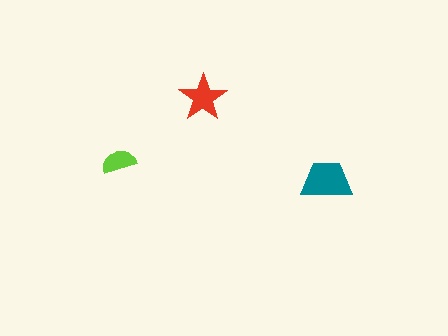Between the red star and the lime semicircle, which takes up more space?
The red star.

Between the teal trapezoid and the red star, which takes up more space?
The teal trapezoid.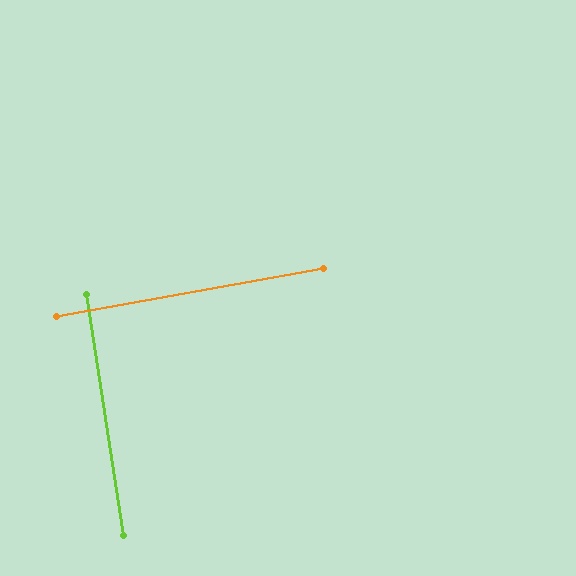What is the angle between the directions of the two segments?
Approximately 88 degrees.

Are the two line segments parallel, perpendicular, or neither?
Perpendicular — they meet at approximately 88°.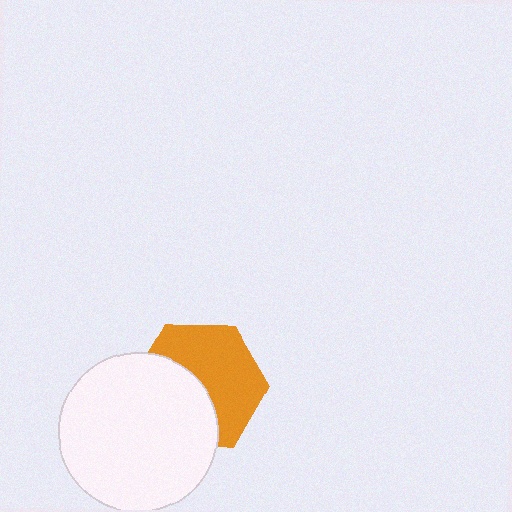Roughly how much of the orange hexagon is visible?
About half of it is visible (roughly 56%).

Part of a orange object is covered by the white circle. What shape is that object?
It is a hexagon.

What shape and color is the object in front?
The object in front is a white circle.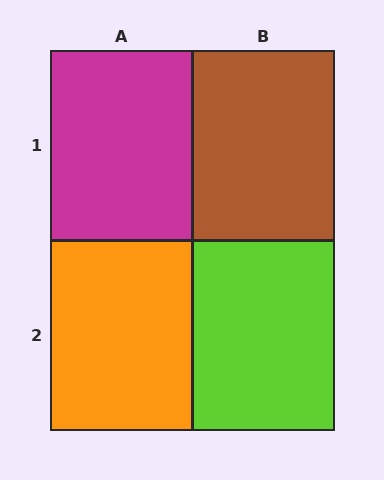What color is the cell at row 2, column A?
Orange.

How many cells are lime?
1 cell is lime.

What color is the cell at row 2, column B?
Lime.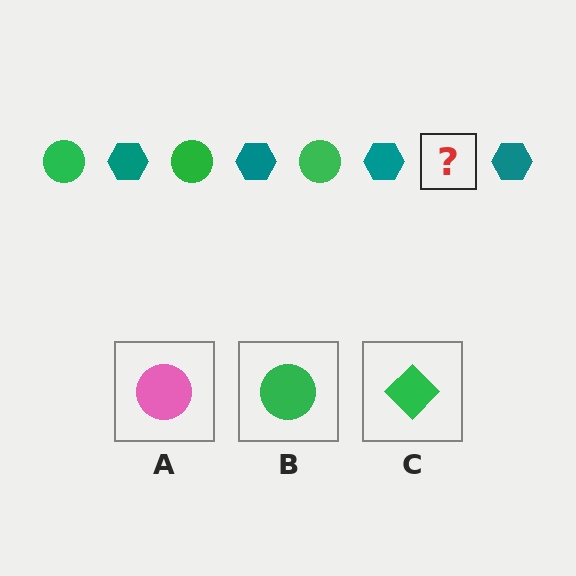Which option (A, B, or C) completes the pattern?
B.